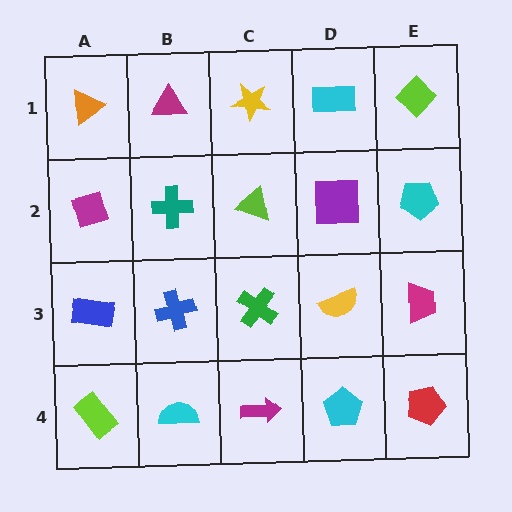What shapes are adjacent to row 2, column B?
A magenta triangle (row 1, column B), a blue cross (row 3, column B), a magenta diamond (row 2, column A), a lime triangle (row 2, column C).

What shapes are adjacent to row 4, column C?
A green cross (row 3, column C), a cyan semicircle (row 4, column B), a cyan pentagon (row 4, column D).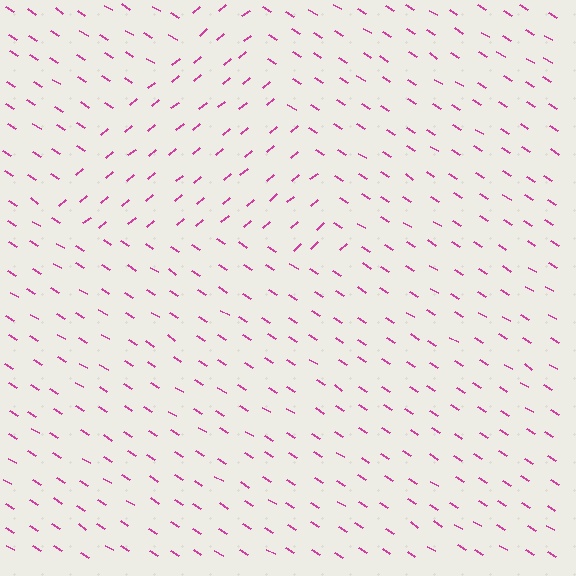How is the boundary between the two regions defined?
The boundary is defined purely by a change in line orientation (approximately 72 degrees difference). All lines are the same color and thickness.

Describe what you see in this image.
The image is filled with small magenta line segments. A triangle region in the image has lines oriented differently from the surrounding lines, creating a visible texture boundary.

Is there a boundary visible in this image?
Yes, there is a texture boundary formed by a change in line orientation.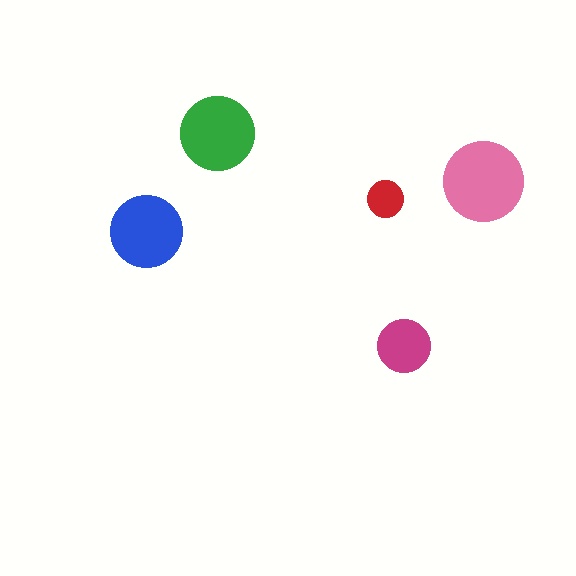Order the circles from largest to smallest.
the pink one, the green one, the blue one, the magenta one, the red one.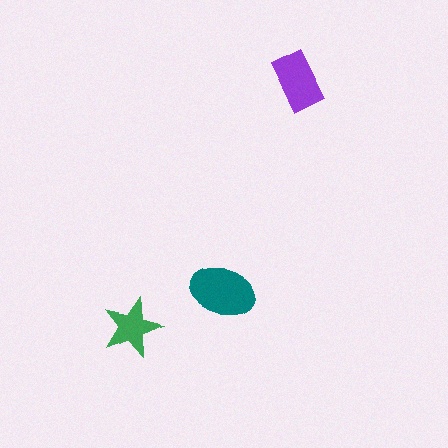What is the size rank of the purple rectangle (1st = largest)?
2nd.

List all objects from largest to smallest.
The teal ellipse, the purple rectangle, the green star.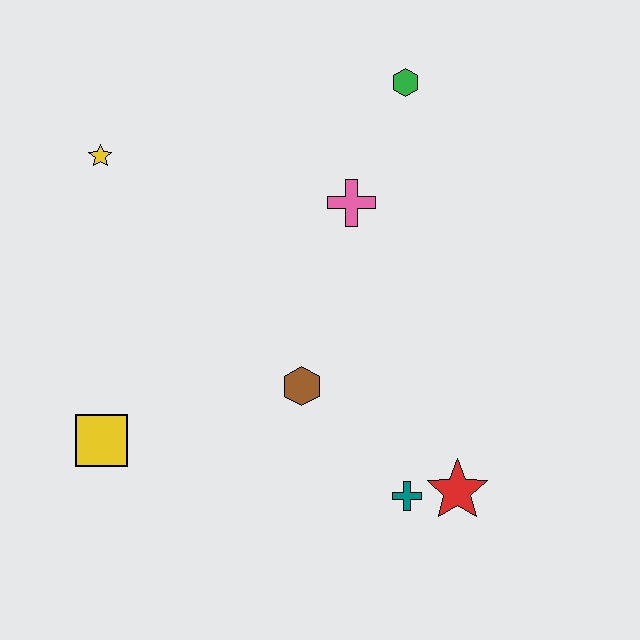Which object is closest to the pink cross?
The green hexagon is closest to the pink cross.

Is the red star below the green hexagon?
Yes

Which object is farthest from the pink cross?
The yellow square is farthest from the pink cross.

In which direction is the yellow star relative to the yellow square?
The yellow star is above the yellow square.